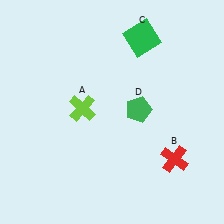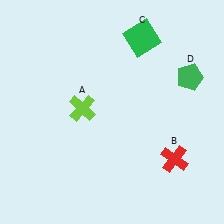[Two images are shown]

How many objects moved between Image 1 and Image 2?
1 object moved between the two images.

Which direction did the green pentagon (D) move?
The green pentagon (D) moved right.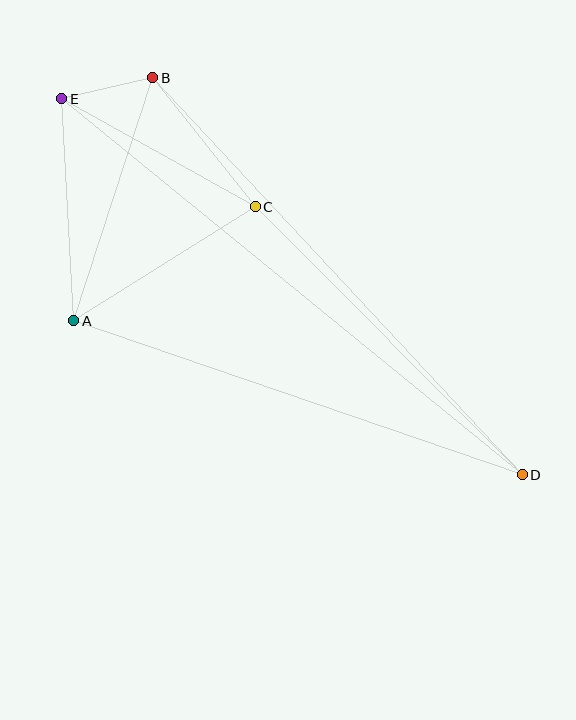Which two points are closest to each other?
Points B and E are closest to each other.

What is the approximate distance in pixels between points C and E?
The distance between C and E is approximately 222 pixels.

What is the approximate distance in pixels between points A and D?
The distance between A and D is approximately 474 pixels.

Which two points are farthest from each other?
Points D and E are farthest from each other.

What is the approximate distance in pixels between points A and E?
The distance between A and E is approximately 222 pixels.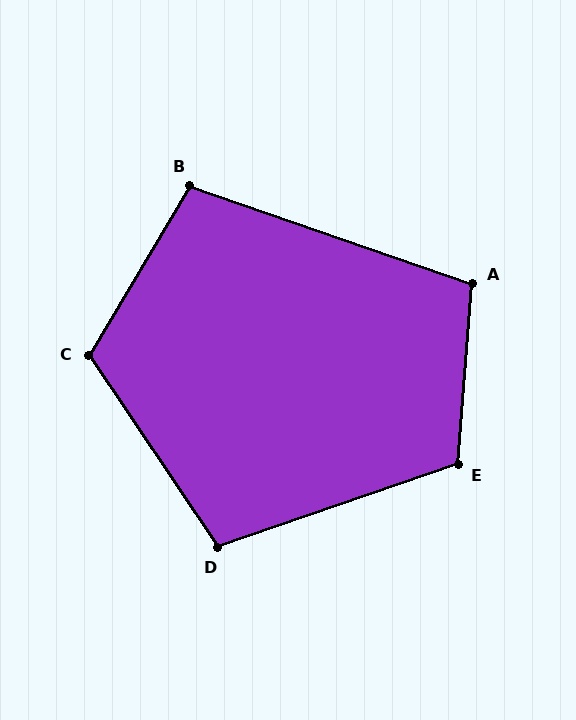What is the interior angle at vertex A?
Approximately 105 degrees (obtuse).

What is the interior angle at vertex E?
Approximately 113 degrees (obtuse).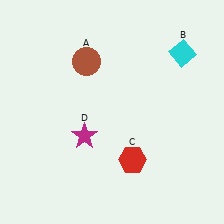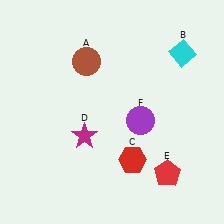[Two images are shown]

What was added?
A red pentagon (E), a purple circle (F) were added in Image 2.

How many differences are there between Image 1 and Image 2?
There are 2 differences between the two images.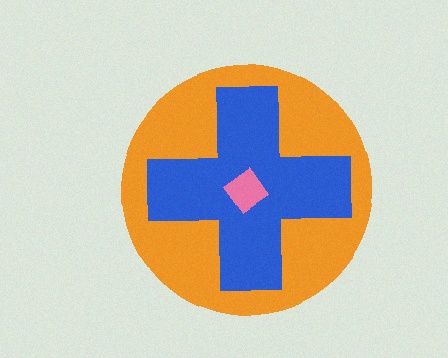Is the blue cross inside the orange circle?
Yes.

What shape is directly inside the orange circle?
The blue cross.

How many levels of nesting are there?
3.